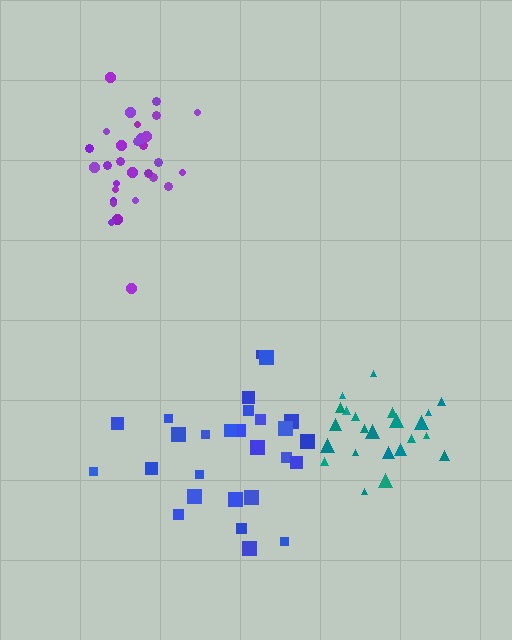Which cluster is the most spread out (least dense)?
Blue.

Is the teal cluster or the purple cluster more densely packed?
Purple.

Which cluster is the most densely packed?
Purple.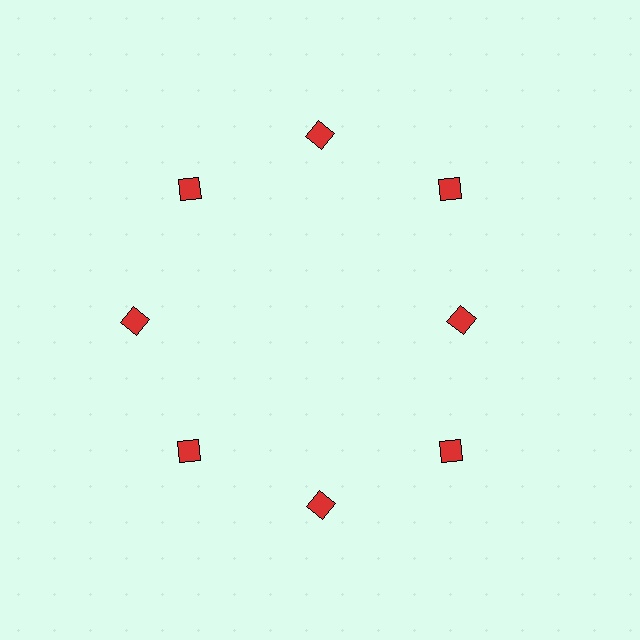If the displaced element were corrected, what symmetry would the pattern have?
It would have 8-fold rotational symmetry — the pattern would map onto itself every 45 degrees.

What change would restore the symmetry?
The symmetry would be restored by moving it outward, back onto the ring so that all 8 diamonds sit at equal angles and equal distance from the center.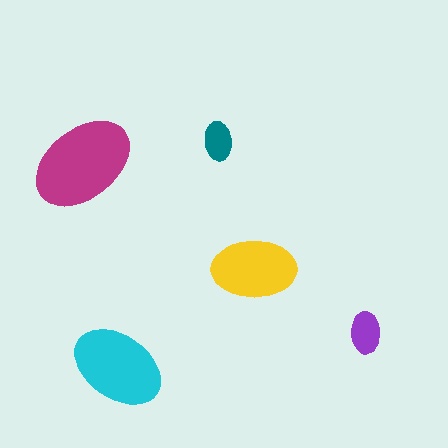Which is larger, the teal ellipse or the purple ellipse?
The purple one.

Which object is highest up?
The teal ellipse is topmost.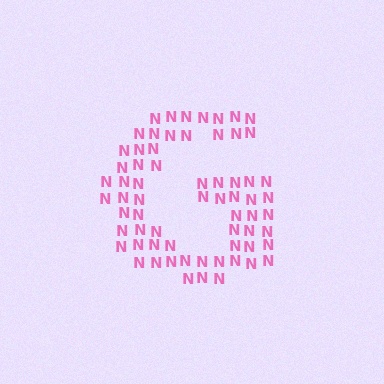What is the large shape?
The large shape is the letter G.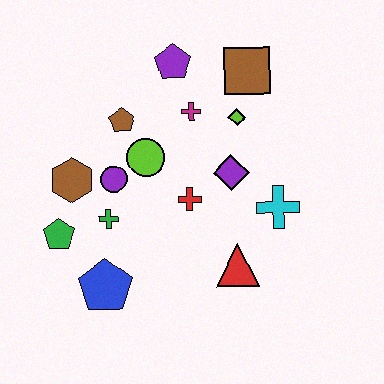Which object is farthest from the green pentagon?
The brown square is farthest from the green pentagon.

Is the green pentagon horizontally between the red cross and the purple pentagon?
No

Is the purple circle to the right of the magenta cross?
No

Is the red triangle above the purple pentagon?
No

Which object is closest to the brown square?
The lime diamond is closest to the brown square.